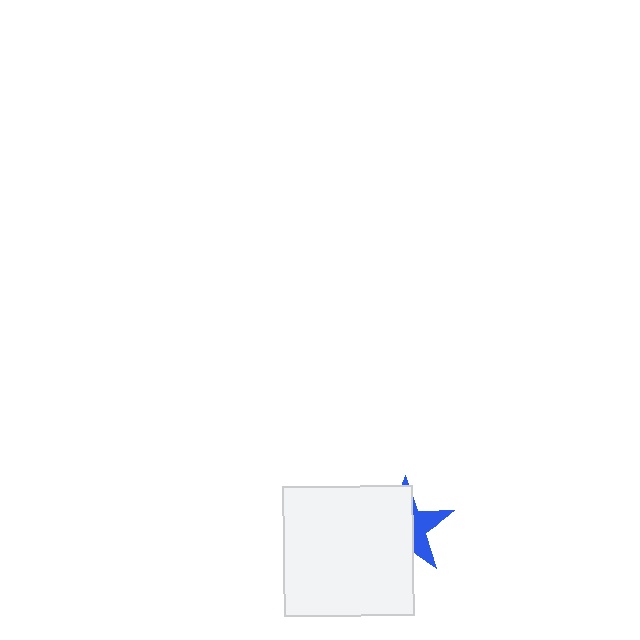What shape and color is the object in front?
The object in front is a white square.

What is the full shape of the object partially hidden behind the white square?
The partially hidden object is a blue star.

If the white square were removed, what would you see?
You would see the complete blue star.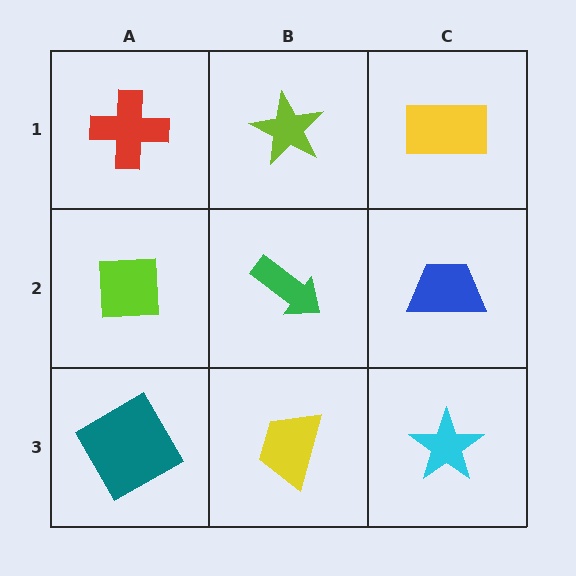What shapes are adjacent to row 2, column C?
A yellow rectangle (row 1, column C), a cyan star (row 3, column C), a green arrow (row 2, column B).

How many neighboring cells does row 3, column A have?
2.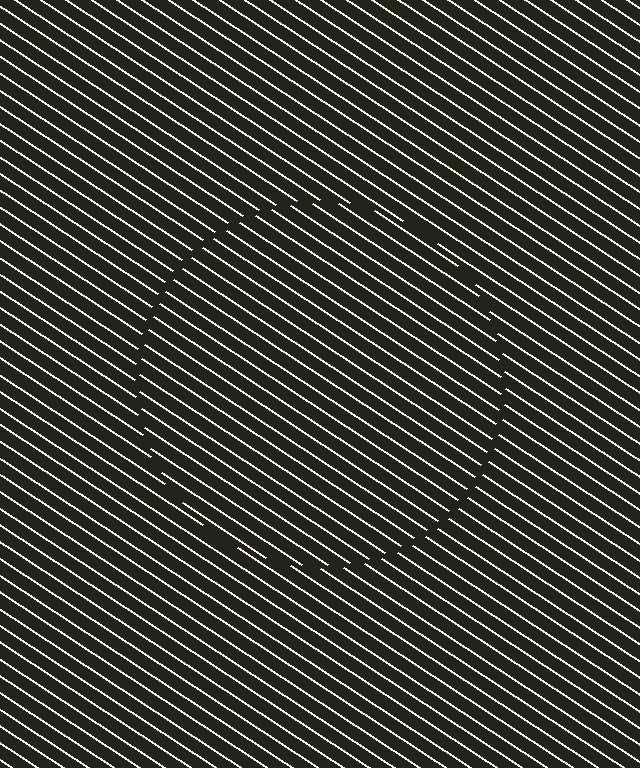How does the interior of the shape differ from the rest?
The interior of the shape contains the same grating, shifted by half a period — the contour is defined by the phase discontinuity where line-ends from the inner and outer gratings abut.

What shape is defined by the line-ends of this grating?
An illusory circle. The interior of the shape contains the same grating, shifted by half a period — the contour is defined by the phase discontinuity where line-ends from the inner and outer gratings abut.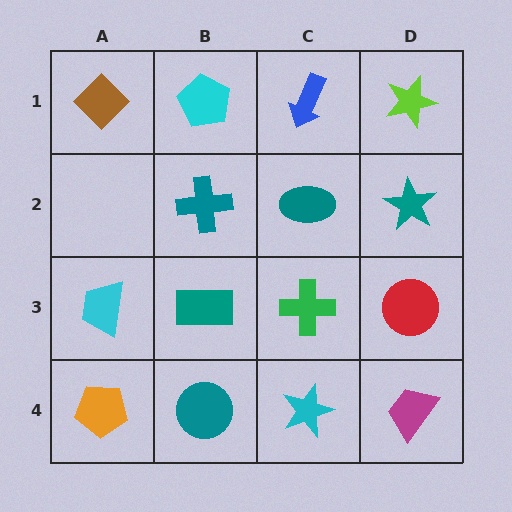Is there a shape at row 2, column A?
No, that cell is empty.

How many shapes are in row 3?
4 shapes.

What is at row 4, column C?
A cyan star.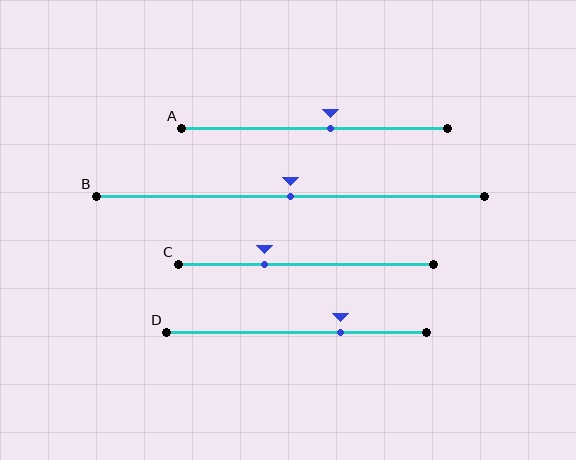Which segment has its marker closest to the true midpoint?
Segment B has its marker closest to the true midpoint.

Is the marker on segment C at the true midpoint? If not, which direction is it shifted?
No, the marker on segment C is shifted to the left by about 16% of the segment length.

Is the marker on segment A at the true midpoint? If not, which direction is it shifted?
No, the marker on segment A is shifted to the right by about 6% of the segment length.